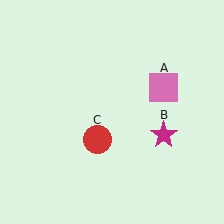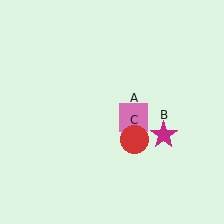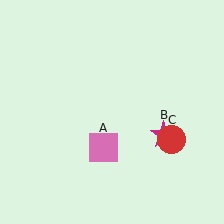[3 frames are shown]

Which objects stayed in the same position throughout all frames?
Magenta star (object B) remained stationary.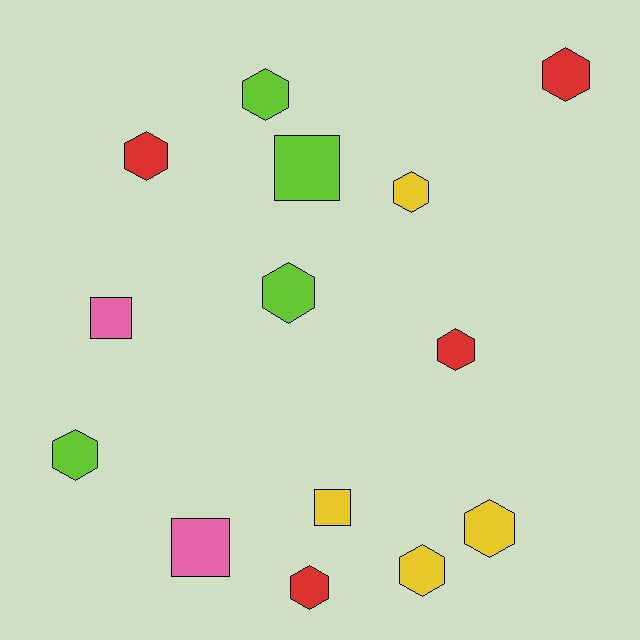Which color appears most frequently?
Yellow, with 4 objects.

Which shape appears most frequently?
Hexagon, with 10 objects.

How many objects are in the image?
There are 14 objects.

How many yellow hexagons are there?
There are 3 yellow hexagons.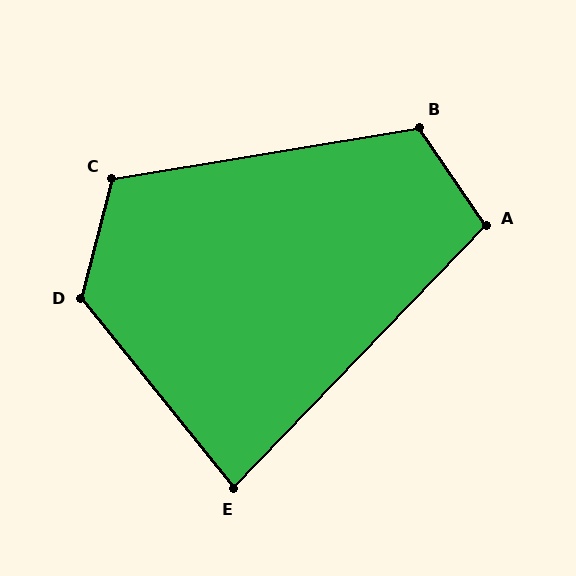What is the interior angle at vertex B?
Approximately 115 degrees (obtuse).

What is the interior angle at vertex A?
Approximately 102 degrees (obtuse).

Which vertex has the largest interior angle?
D, at approximately 127 degrees.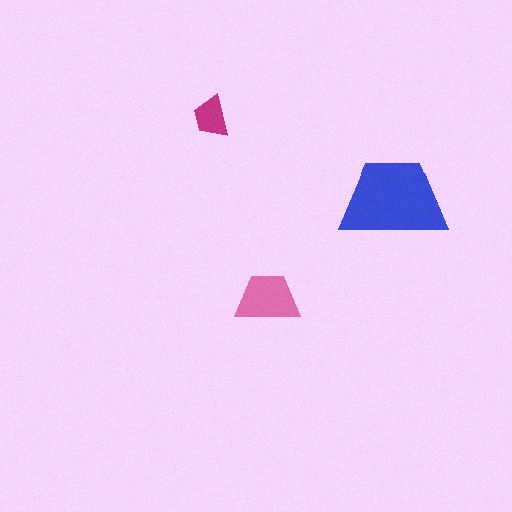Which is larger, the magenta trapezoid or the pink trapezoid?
The pink one.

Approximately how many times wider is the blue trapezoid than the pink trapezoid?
About 1.5 times wider.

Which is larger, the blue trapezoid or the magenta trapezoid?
The blue one.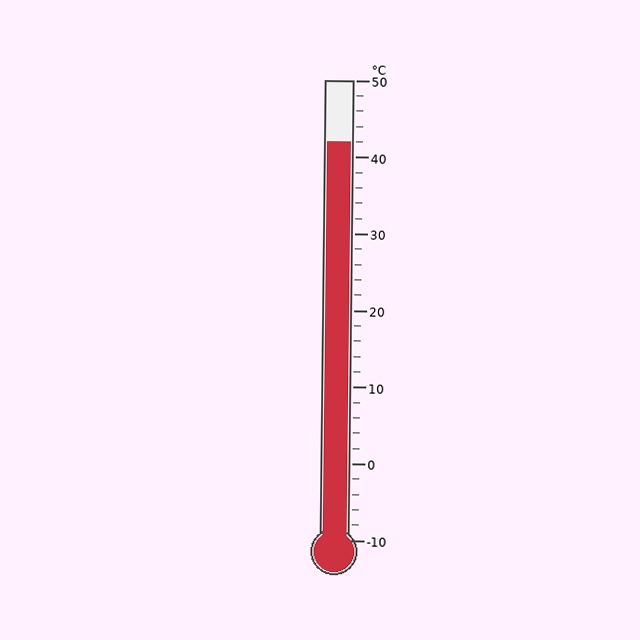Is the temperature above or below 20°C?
The temperature is above 20°C.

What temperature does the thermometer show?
The thermometer shows approximately 42°C.